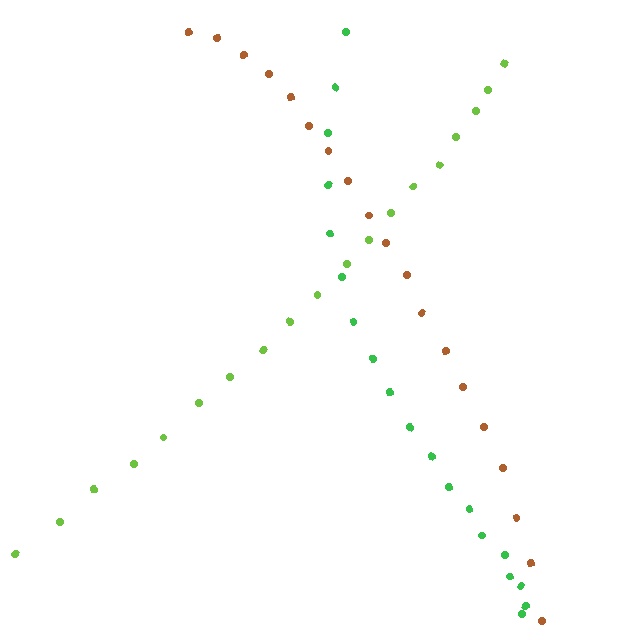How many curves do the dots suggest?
There are 3 distinct paths.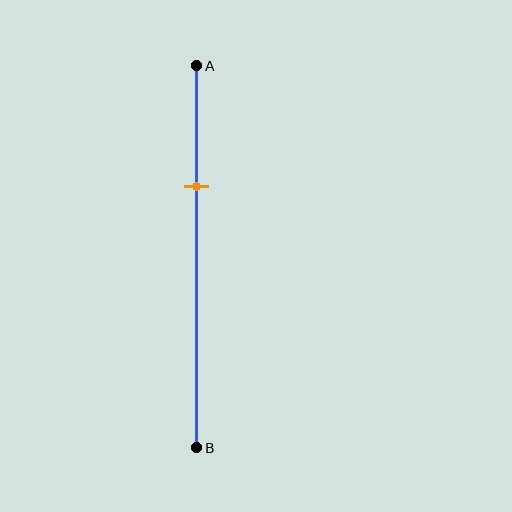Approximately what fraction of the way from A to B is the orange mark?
The orange mark is approximately 30% of the way from A to B.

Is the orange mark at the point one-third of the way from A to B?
Yes, the mark is approximately at the one-third point.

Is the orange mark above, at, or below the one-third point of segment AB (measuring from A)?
The orange mark is approximately at the one-third point of segment AB.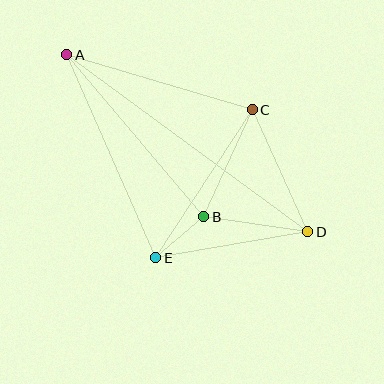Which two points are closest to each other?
Points B and E are closest to each other.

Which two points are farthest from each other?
Points A and D are farthest from each other.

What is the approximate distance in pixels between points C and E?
The distance between C and E is approximately 177 pixels.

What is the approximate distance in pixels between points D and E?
The distance between D and E is approximately 154 pixels.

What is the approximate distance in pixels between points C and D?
The distance between C and D is approximately 134 pixels.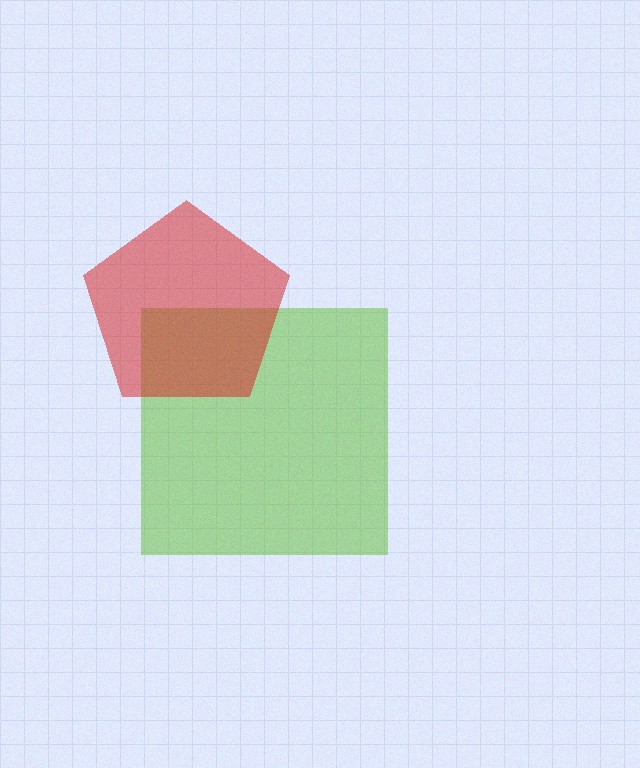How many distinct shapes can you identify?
There are 2 distinct shapes: a lime square, a red pentagon.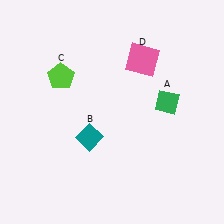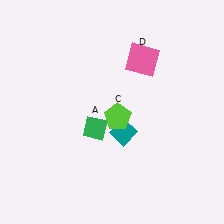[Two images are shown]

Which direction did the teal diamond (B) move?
The teal diamond (B) moved right.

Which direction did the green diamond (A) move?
The green diamond (A) moved left.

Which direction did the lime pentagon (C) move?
The lime pentagon (C) moved right.